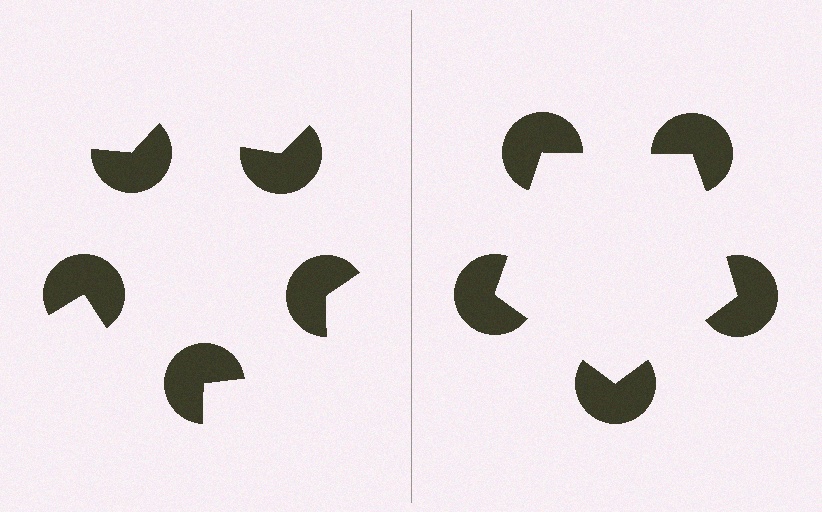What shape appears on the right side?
An illusory pentagon.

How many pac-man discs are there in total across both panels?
10 — 5 on each side.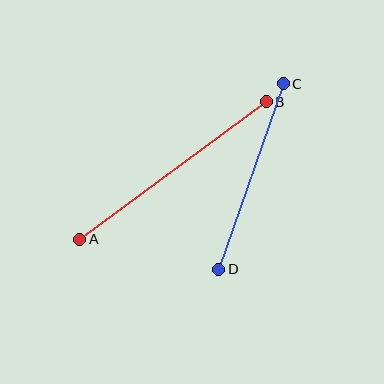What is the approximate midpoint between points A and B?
The midpoint is at approximately (173, 171) pixels.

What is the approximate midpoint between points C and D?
The midpoint is at approximately (251, 176) pixels.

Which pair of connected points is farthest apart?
Points A and B are farthest apart.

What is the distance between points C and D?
The distance is approximately 196 pixels.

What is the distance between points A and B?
The distance is approximately 232 pixels.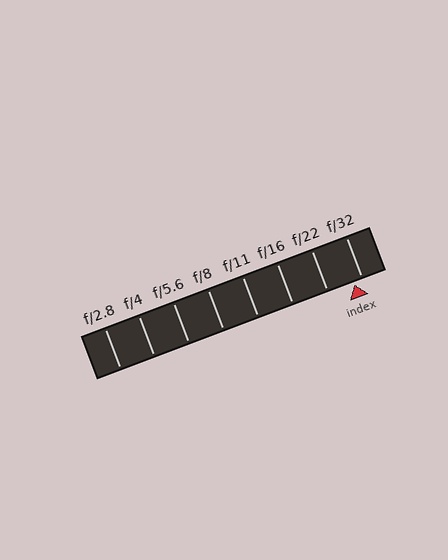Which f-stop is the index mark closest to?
The index mark is closest to f/32.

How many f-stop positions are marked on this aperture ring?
There are 8 f-stop positions marked.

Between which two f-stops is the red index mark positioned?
The index mark is between f/22 and f/32.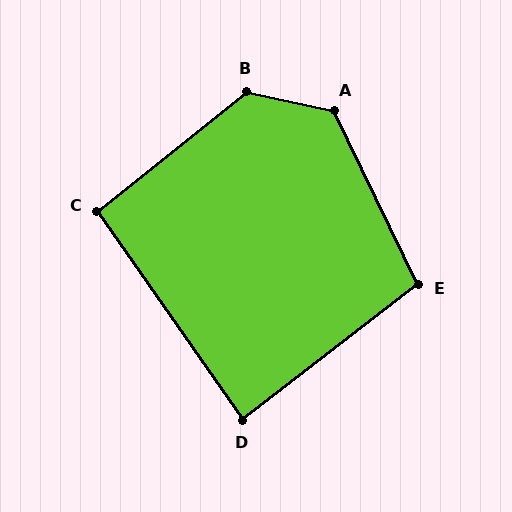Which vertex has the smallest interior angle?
D, at approximately 87 degrees.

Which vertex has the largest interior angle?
B, at approximately 129 degrees.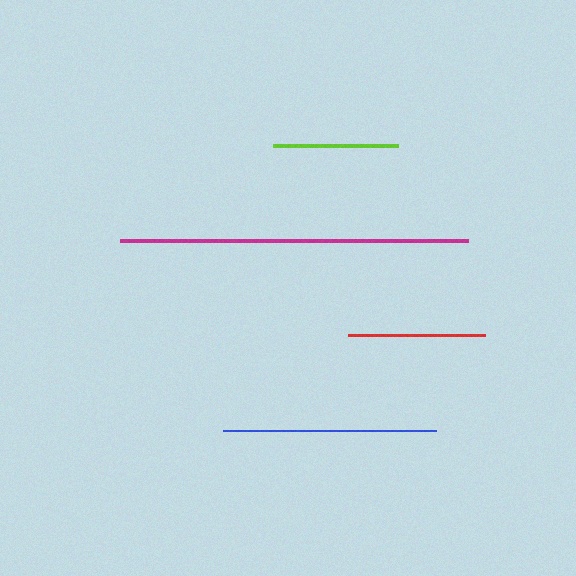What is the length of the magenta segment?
The magenta segment is approximately 348 pixels long.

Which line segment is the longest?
The magenta line is the longest at approximately 348 pixels.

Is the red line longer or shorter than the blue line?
The blue line is longer than the red line.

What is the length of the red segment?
The red segment is approximately 137 pixels long.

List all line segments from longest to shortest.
From longest to shortest: magenta, blue, red, lime.